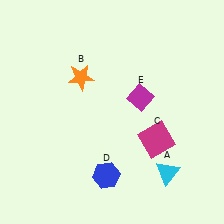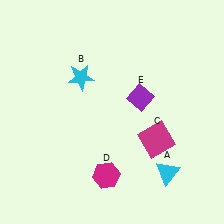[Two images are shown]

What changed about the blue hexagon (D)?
In Image 1, D is blue. In Image 2, it changed to magenta.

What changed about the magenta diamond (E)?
In Image 1, E is magenta. In Image 2, it changed to purple.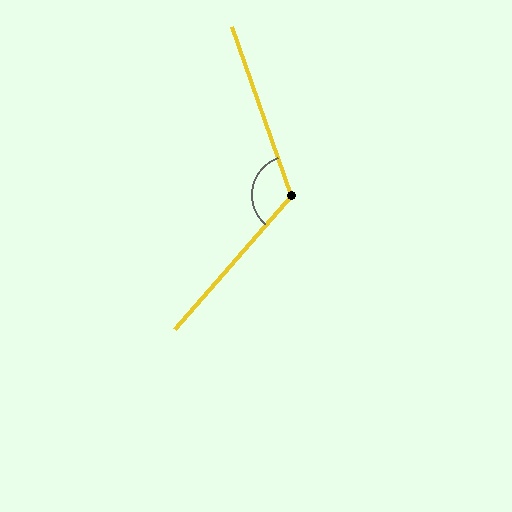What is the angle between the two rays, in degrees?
Approximately 120 degrees.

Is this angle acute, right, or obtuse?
It is obtuse.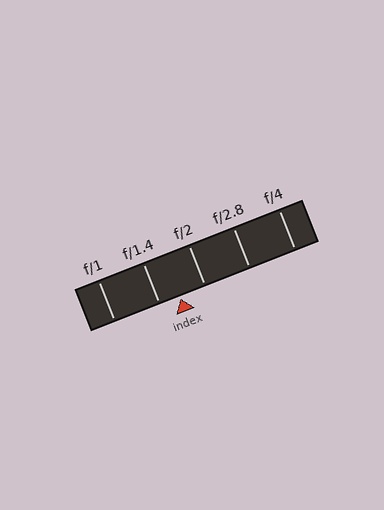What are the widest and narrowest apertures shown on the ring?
The widest aperture shown is f/1 and the narrowest is f/4.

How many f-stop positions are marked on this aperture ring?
There are 5 f-stop positions marked.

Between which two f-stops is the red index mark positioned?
The index mark is between f/1.4 and f/2.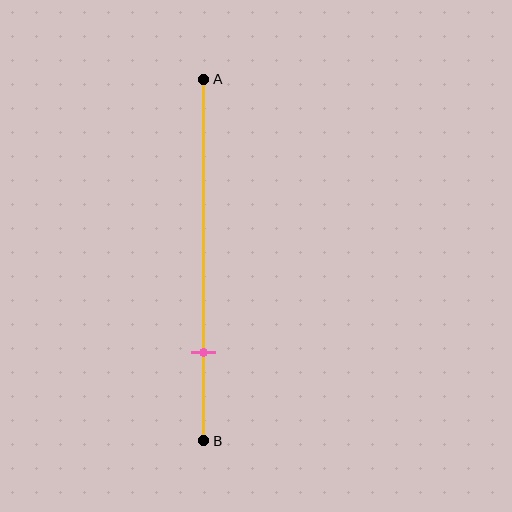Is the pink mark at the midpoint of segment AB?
No, the mark is at about 75% from A, not at the 50% midpoint.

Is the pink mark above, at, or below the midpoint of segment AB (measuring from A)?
The pink mark is below the midpoint of segment AB.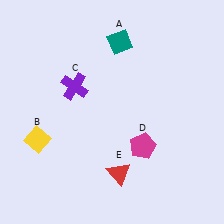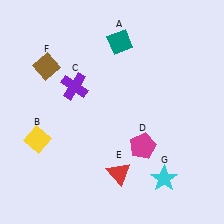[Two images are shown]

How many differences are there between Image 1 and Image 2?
There are 2 differences between the two images.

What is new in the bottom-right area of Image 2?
A cyan star (G) was added in the bottom-right area of Image 2.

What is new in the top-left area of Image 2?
A brown diamond (F) was added in the top-left area of Image 2.